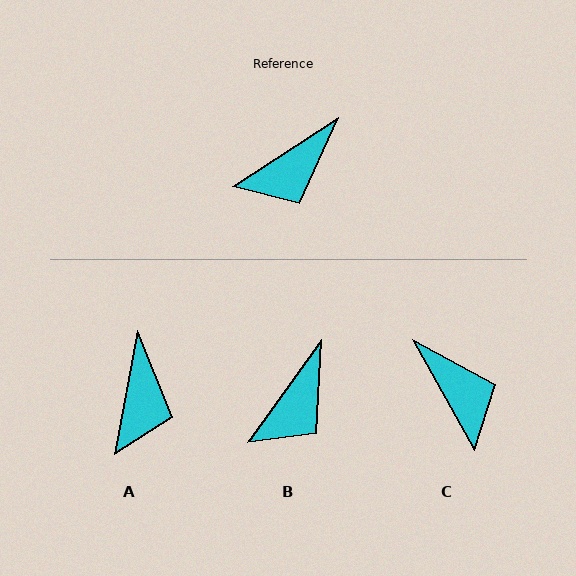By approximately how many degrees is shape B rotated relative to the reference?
Approximately 21 degrees counter-clockwise.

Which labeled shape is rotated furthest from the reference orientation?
C, about 86 degrees away.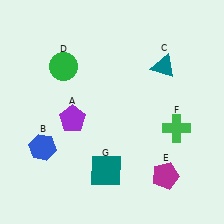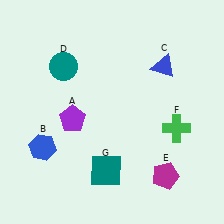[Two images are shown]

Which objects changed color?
C changed from teal to blue. D changed from green to teal.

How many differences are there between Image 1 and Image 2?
There are 2 differences between the two images.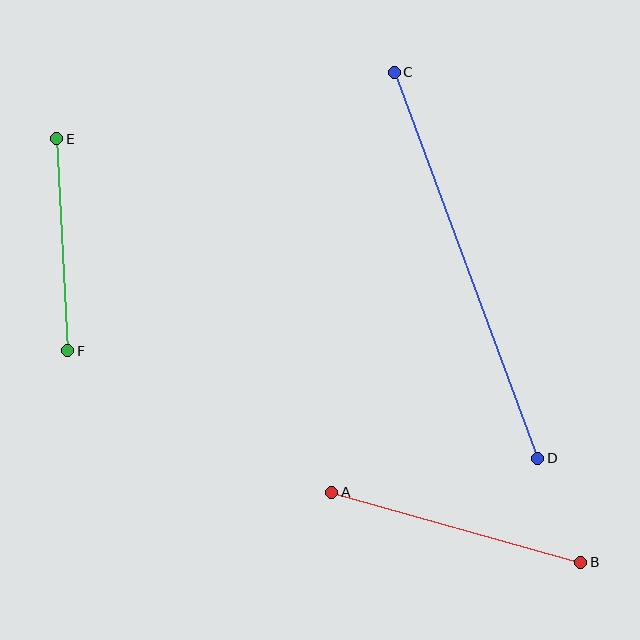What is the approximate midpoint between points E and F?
The midpoint is at approximately (62, 245) pixels.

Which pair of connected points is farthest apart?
Points C and D are farthest apart.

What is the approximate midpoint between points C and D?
The midpoint is at approximately (466, 265) pixels.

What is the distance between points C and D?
The distance is approximately 412 pixels.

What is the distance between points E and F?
The distance is approximately 212 pixels.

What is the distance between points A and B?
The distance is approximately 258 pixels.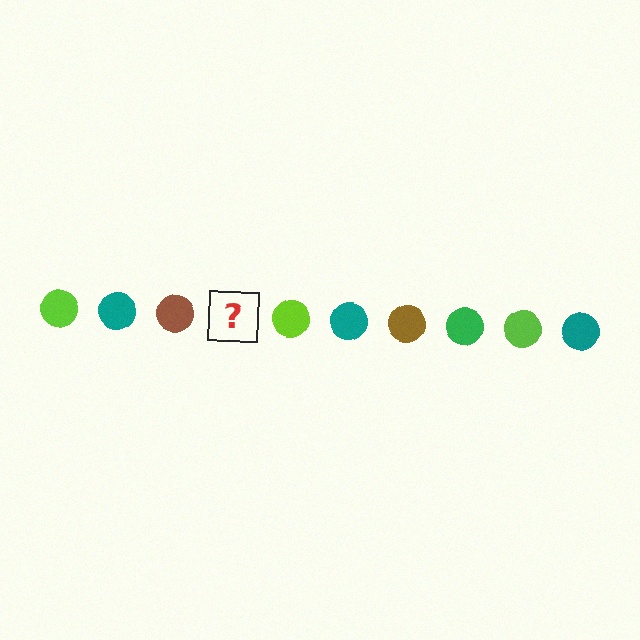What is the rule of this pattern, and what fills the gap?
The rule is that the pattern cycles through lime, teal, brown, green circles. The gap should be filled with a green circle.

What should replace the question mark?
The question mark should be replaced with a green circle.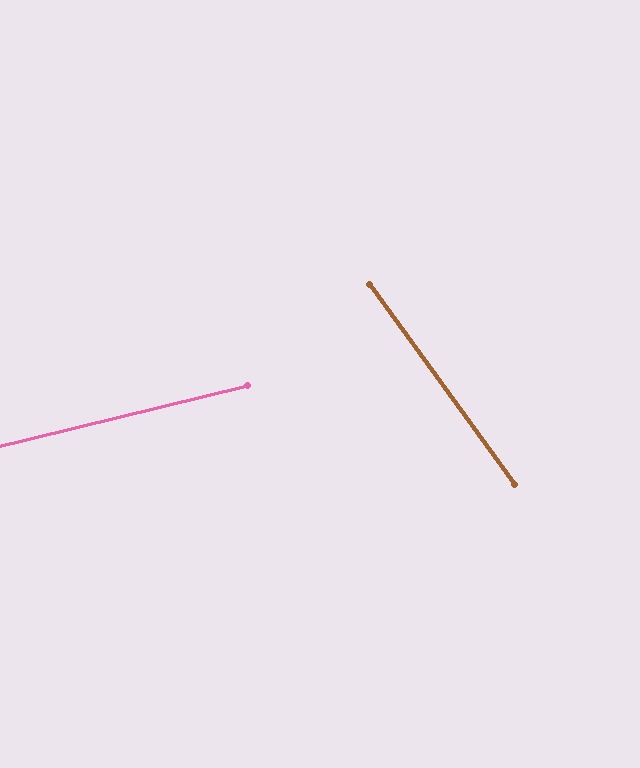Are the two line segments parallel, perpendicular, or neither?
Neither parallel nor perpendicular — they differ by about 68°.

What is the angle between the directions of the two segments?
Approximately 68 degrees.